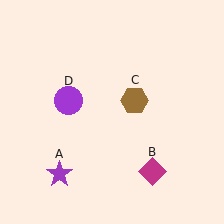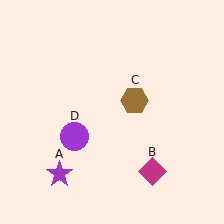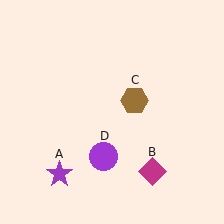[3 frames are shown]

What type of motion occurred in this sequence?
The purple circle (object D) rotated counterclockwise around the center of the scene.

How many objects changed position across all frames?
1 object changed position: purple circle (object D).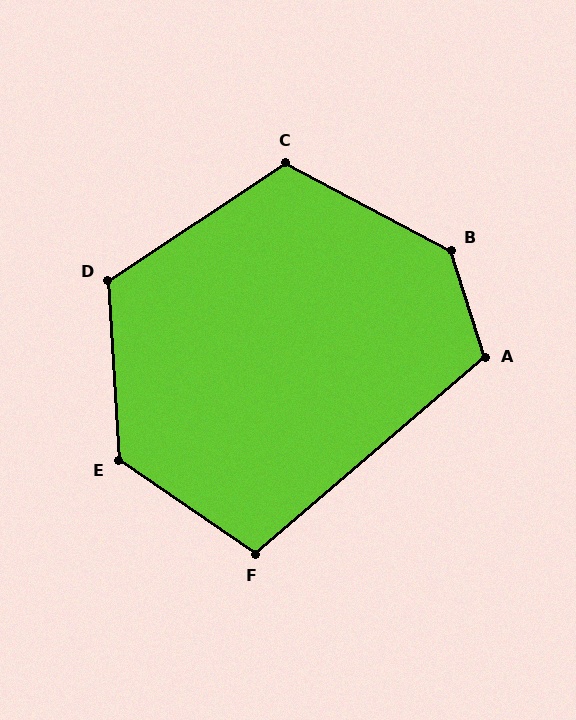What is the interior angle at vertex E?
Approximately 128 degrees (obtuse).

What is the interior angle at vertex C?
Approximately 119 degrees (obtuse).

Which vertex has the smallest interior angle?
F, at approximately 105 degrees.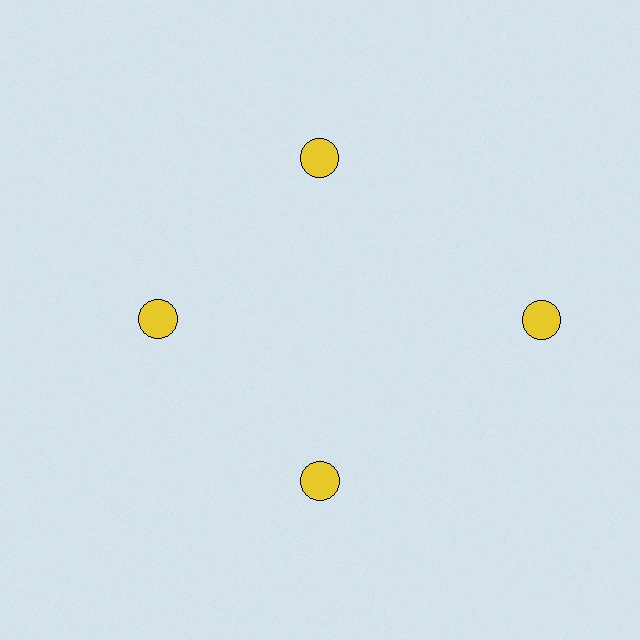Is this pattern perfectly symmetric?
No. The 4 yellow circles are arranged in a ring, but one element near the 3 o'clock position is pushed outward from the center, breaking the 4-fold rotational symmetry.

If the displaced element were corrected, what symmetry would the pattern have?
It would have 4-fold rotational symmetry — the pattern would map onto itself every 90 degrees.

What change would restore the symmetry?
The symmetry would be restored by moving it inward, back onto the ring so that all 4 circles sit at equal angles and equal distance from the center.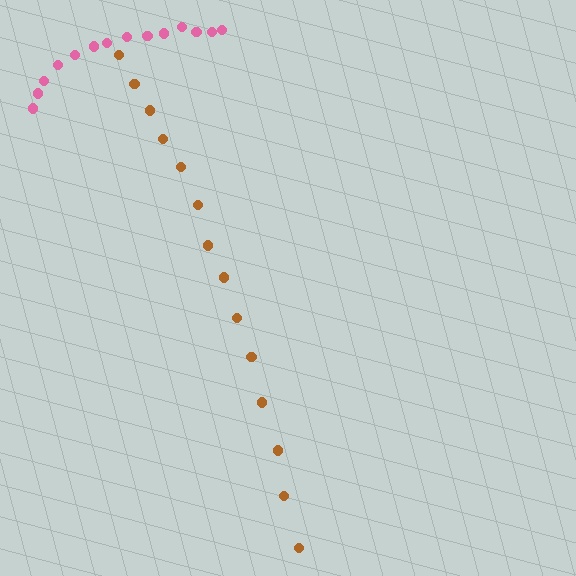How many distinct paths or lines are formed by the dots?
There are 2 distinct paths.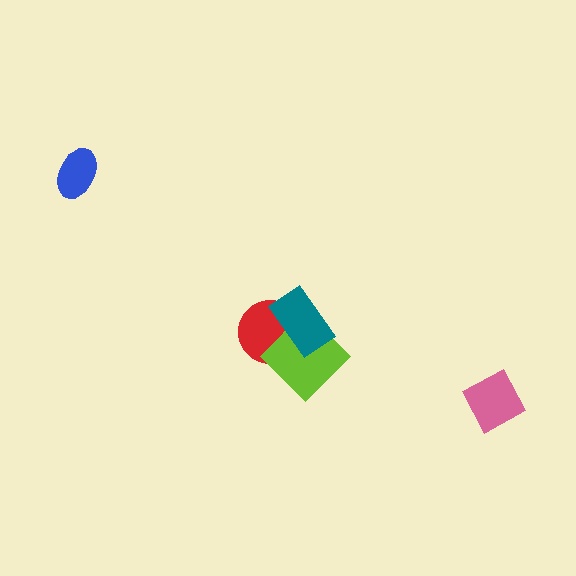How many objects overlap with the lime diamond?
2 objects overlap with the lime diamond.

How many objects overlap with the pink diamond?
0 objects overlap with the pink diamond.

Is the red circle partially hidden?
Yes, it is partially covered by another shape.